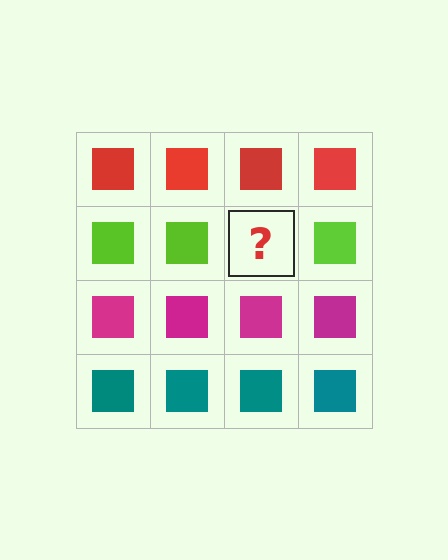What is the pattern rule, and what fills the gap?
The rule is that each row has a consistent color. The gap should be filled with a lime square.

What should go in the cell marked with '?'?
The missing cell should contain a lime square.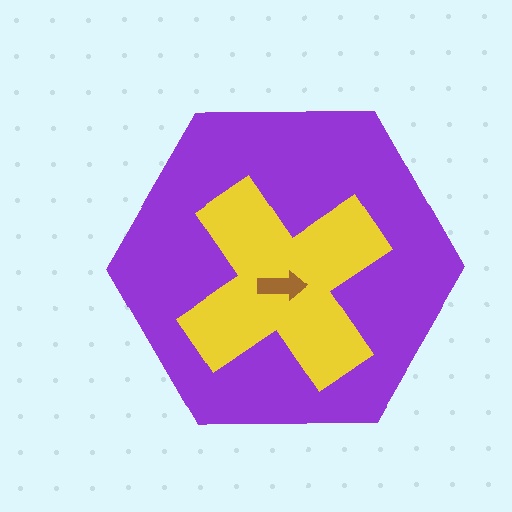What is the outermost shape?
The purple hexagon.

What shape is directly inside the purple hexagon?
The yellow cross.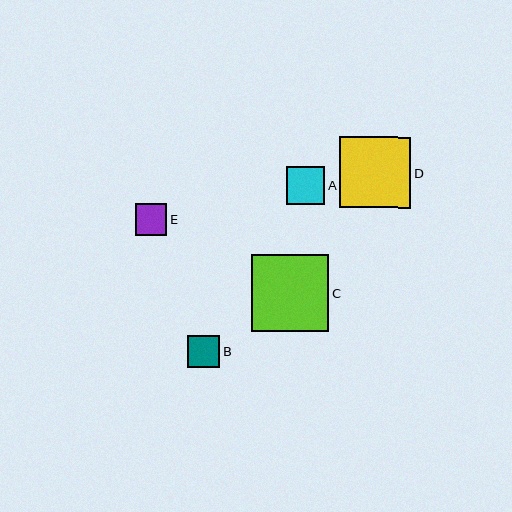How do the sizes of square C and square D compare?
Square C and square D are approximately the same size.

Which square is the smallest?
Square E is the smallest with a size of approximately 32 pixels.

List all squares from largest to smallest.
From largest to smallest: C, D, A, B, E.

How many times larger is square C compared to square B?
Square C is approximately 2.4 times the size of square B.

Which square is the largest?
Square C is the largest with a size of approximately 78 pixels.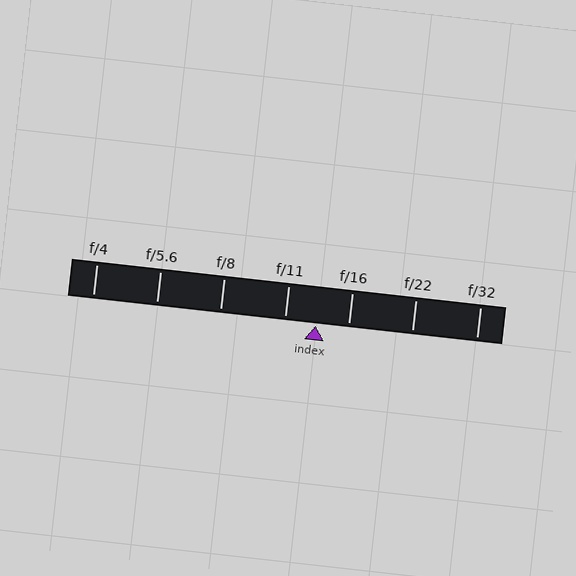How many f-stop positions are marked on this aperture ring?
There are 7 f-stop positions marked.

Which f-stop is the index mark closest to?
The index mark is closest to f/11.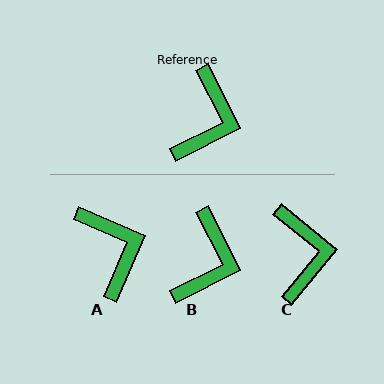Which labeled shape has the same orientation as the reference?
B.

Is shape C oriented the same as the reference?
No, it is off by about 24 degrees.